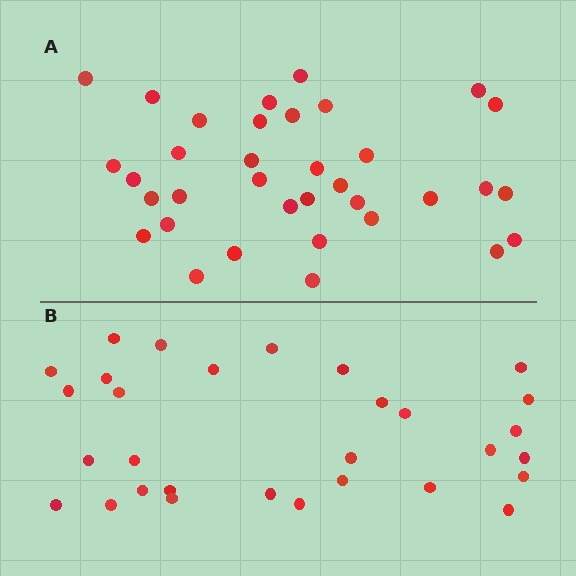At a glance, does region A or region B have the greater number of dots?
Region A (the top region) has more dots.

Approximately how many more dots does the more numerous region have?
Region A has about 5 more dots than region B.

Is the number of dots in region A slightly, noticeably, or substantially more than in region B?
Region A has only slightly more — the two regions are fairly close. The ratio is roughly 1.2 to 1.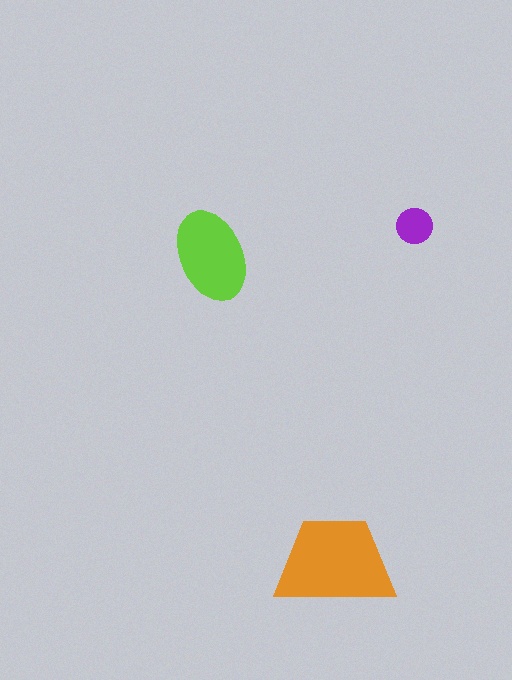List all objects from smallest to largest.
The purple circle, the lime ellipse, the orange trapezoid.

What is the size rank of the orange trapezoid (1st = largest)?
1st.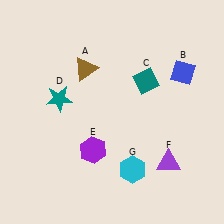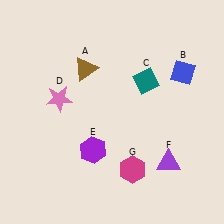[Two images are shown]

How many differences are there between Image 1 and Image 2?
There are 2 differences between the two images.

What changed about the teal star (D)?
In Image 1, D is teal. In Image 2, it changed to pink.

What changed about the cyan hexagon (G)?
In Image 1, G is cyan. In Image 2, it changed to magenta.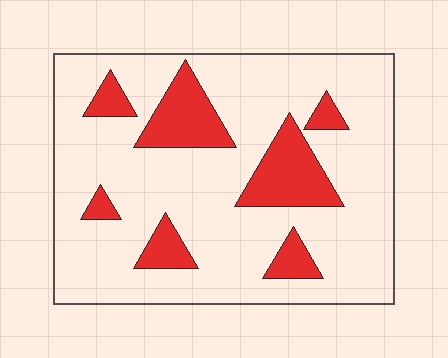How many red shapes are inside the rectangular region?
7.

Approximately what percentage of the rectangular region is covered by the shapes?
Approximately 20%.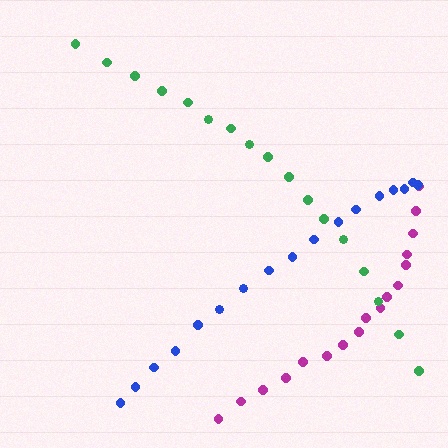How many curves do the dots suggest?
There are 3 distinct paths.